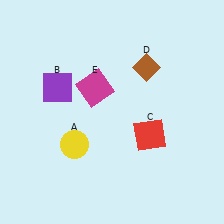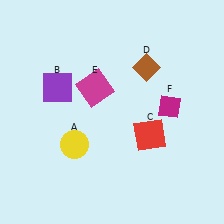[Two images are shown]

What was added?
A magenta diamond (F) was added in Image 2.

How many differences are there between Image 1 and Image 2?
There is 1 difference between the two images.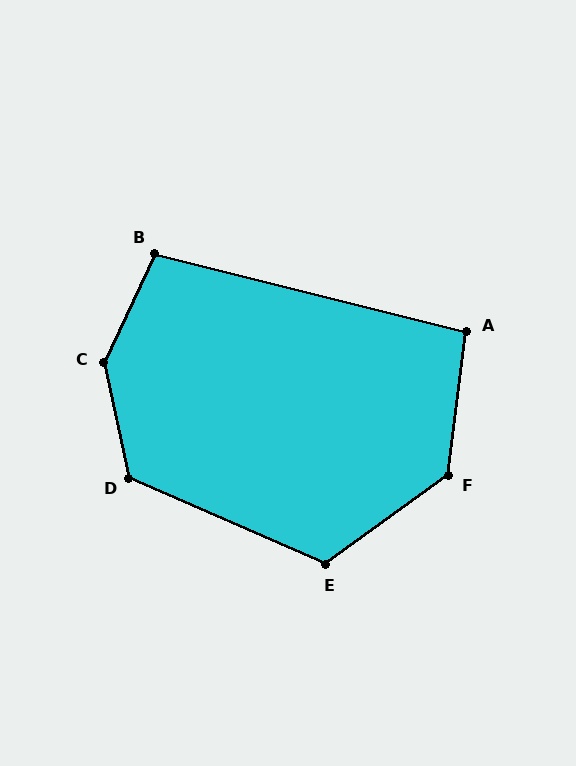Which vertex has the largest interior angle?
C, at approximately 142 degrees.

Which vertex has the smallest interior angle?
A, at approximately 97 degrees.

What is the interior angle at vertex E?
Approximately 120 degrees (obtuse).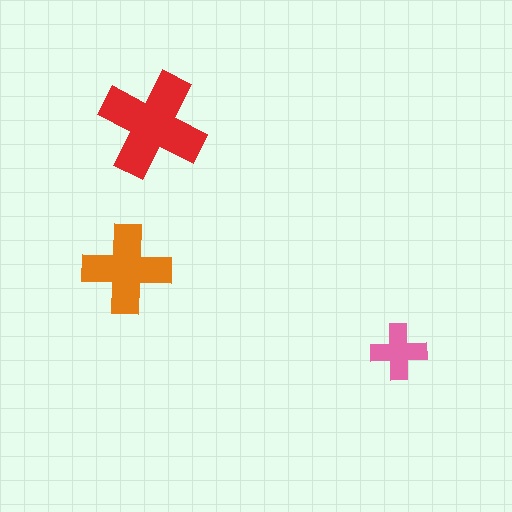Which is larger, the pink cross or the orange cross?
The orange one.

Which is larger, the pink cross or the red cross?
The red one.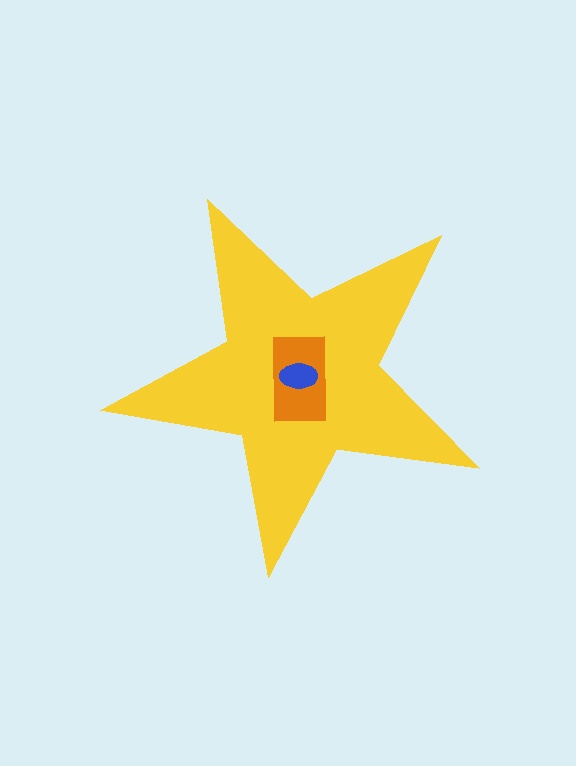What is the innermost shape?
The blue ellipse.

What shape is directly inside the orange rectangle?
The blue ellipse.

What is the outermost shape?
The yellow star.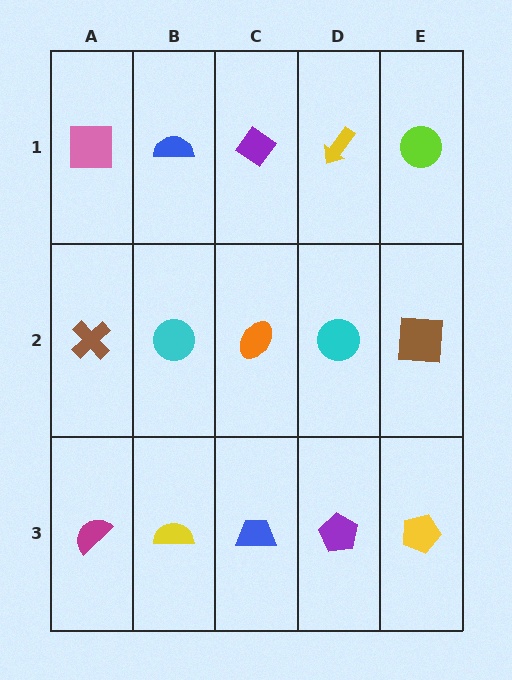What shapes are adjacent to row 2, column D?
A yellow arrow (row 1, column D), a purple pentagon (row 3, column D), an orange ellipse (row 2, column C), a brown square (row 2, column E).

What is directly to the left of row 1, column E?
A yellow arrow.